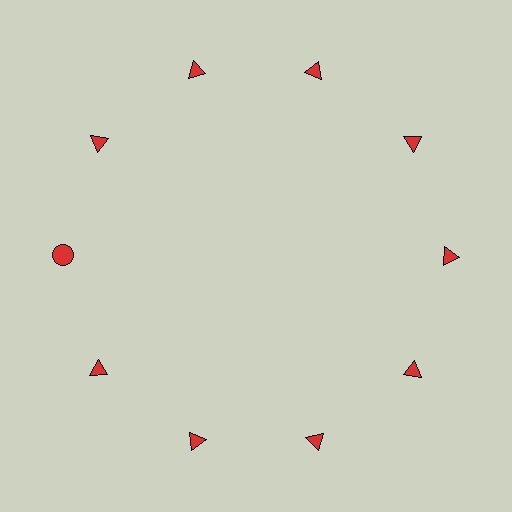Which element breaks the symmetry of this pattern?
The red circle at roughly the 9 o'clock position breaks the symmetry. All other shapes are red triangles.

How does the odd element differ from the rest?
It has a different shape: circle instead of triangle.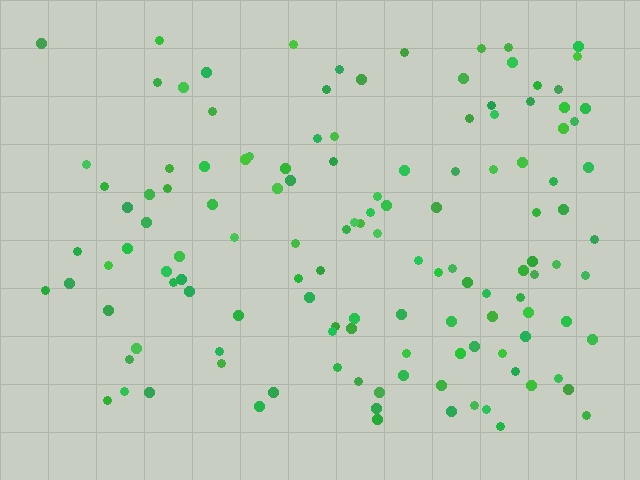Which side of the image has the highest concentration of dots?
The right.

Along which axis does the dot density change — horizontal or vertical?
Horizontal.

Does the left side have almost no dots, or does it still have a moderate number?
Still a moderate number, just noticeably fewer than the right.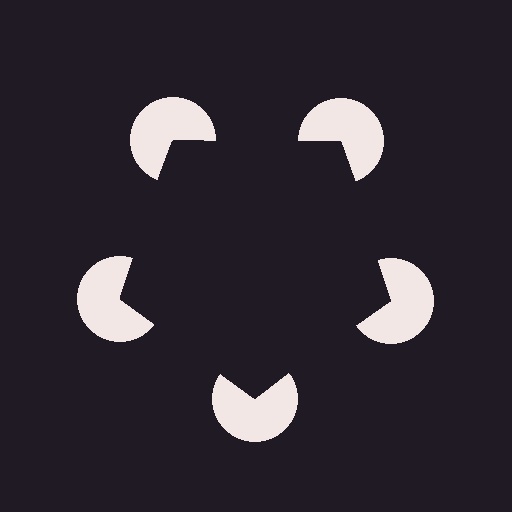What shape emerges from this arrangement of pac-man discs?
An illusory pentagon — its edges are inferred from the aligned wedge cuts in the pac-man discs, not physically drawn.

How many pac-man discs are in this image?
There are 5 — one at each vertex of the illusory pentagon.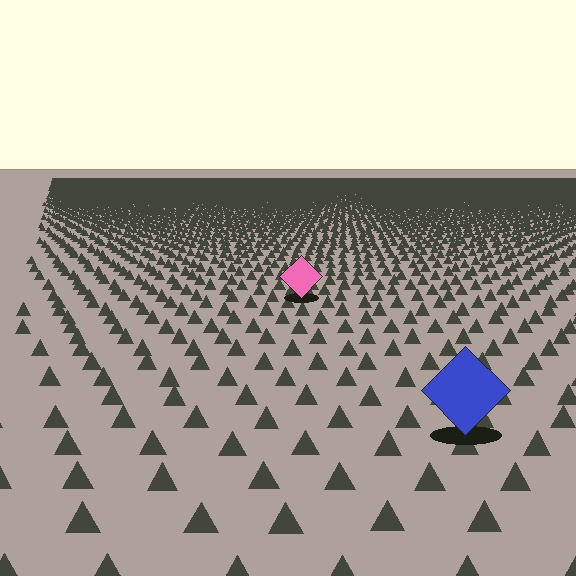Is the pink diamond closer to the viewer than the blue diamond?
No. The blue diamond is closer — you can tell from the texture gradient: the ground texture is coarser near it.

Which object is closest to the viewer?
The blue diamond is closest. The texture marks near it are larger and more spread out.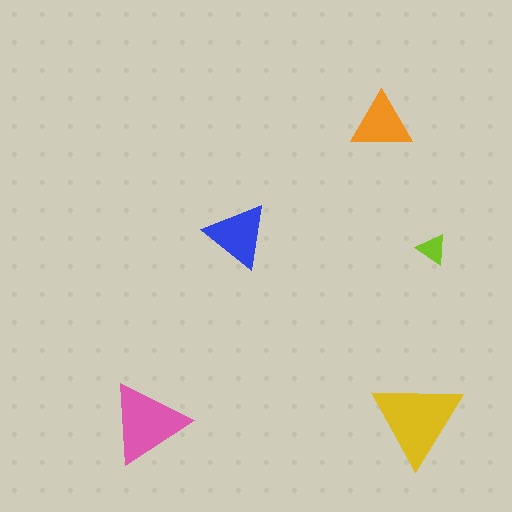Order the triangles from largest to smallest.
the yellow one, the pink one, the blue one, the orange one, the lime one.